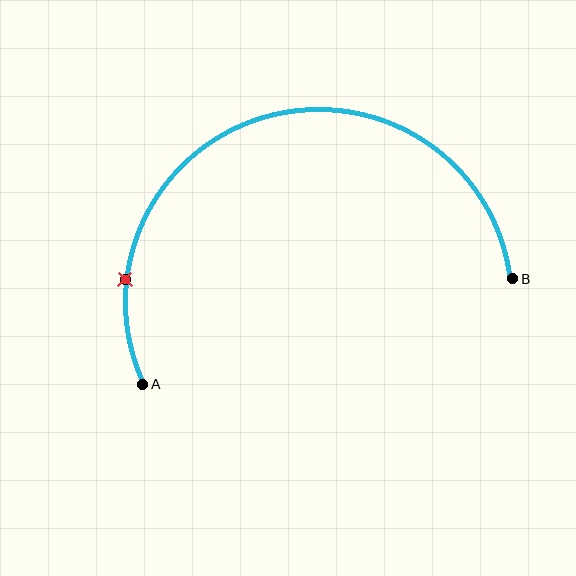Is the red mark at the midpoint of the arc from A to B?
No. The red mark lies on the arc but is closer to endpoint A. The arc midpoint would be at the point on the curve equidistant along the arc from both A and B.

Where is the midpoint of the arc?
The arc midpoint is the point on the curve farthest from the straight line joining A and B. It sits above that line.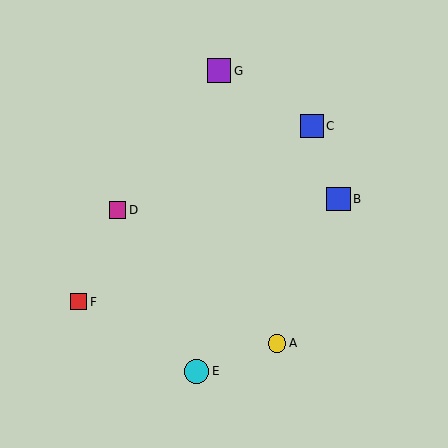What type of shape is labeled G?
Shape G is a purple square.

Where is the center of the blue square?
The center of the blue square is at (338, 199).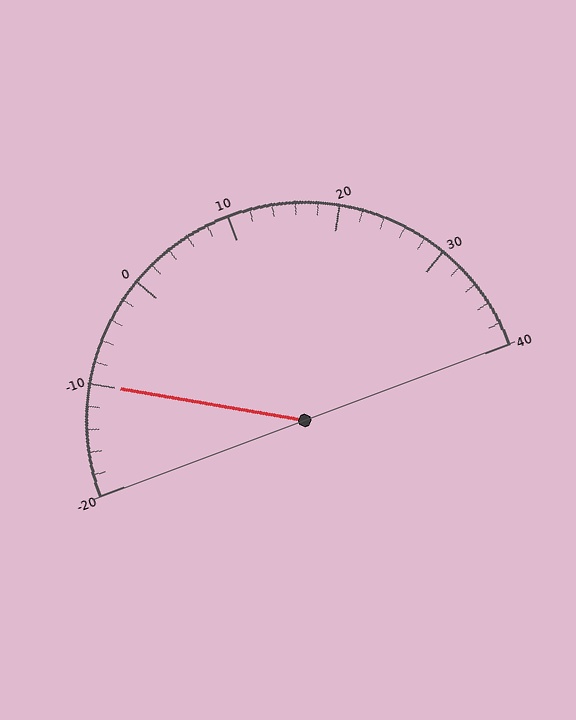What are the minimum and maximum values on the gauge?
The gauge ranges from -20 to 40.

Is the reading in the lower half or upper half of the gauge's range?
The reading is in the lower half of the range (-20 to 40).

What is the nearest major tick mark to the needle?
The nearest major tick mark is -10.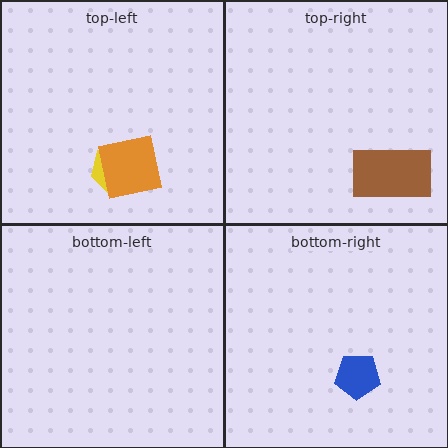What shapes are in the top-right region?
The brown rectangle.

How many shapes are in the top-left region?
2.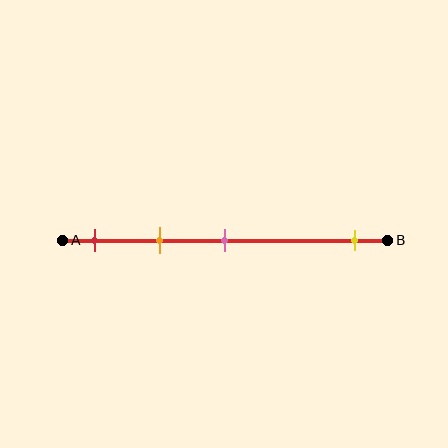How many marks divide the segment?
There are 4 marks dividing the segment.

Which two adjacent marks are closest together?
The red and orange marks are the closest adjacent pair.